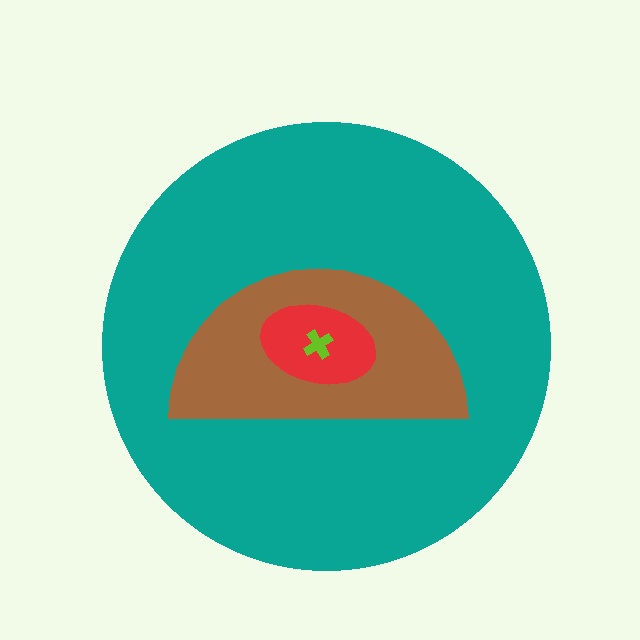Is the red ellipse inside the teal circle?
Yes.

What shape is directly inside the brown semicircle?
The red ellipse.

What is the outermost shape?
The teal circle.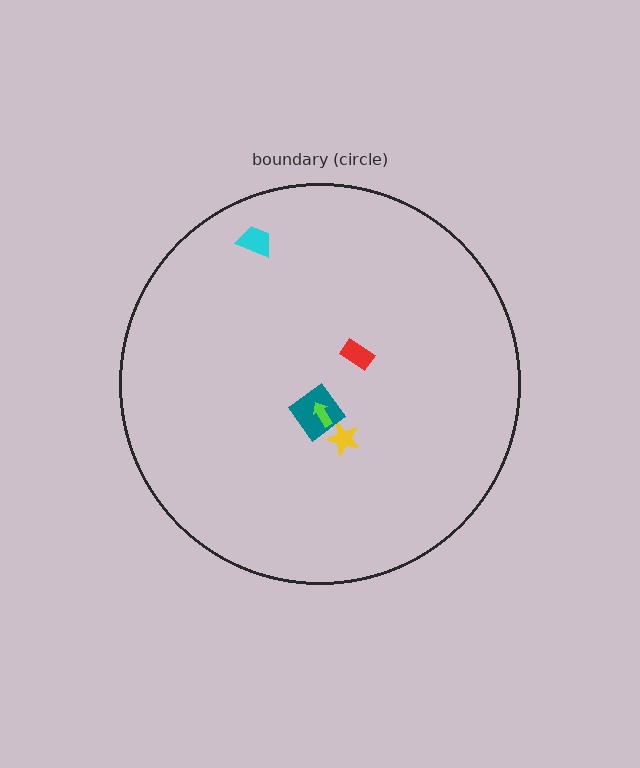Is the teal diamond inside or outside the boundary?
Inside.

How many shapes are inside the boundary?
5 inside, 0 outside.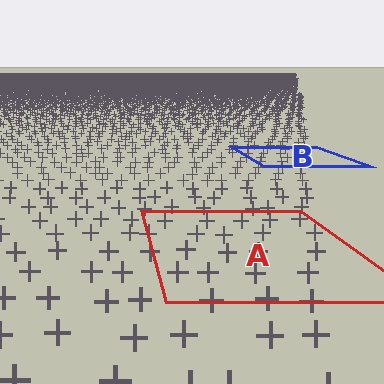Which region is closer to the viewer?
Region A is closer. The texture elements there are larger and more spread out.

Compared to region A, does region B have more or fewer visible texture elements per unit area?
Region B has more texture elements per unit area — they are packed more densely because it is farther away.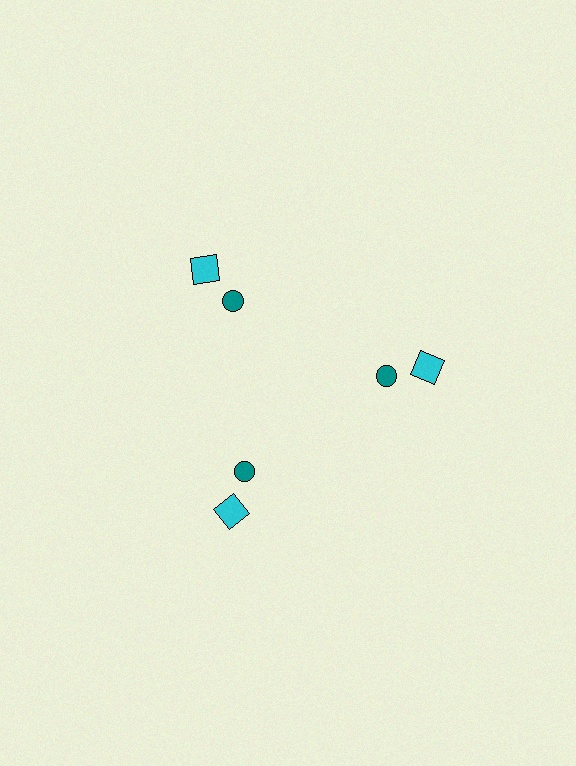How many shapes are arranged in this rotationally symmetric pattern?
There are 6 shapes, arranged in 3 groups of 2.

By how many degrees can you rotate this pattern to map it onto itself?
The pattern maps onto itself every 120 degrees of rotation.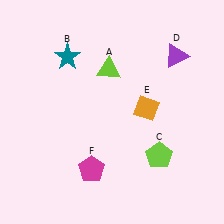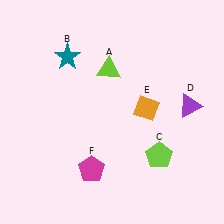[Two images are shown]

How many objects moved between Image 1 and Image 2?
1 object moved between the two images.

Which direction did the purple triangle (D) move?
The purple triangle (D) moved down.